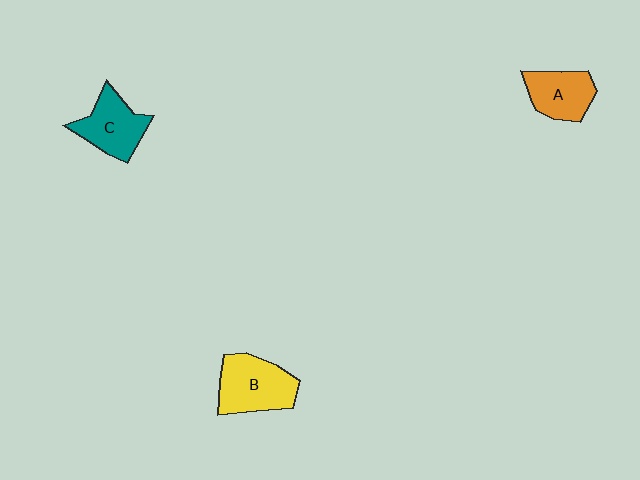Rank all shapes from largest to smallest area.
From largest to smallest: B (yellow), C (teal), A (orange).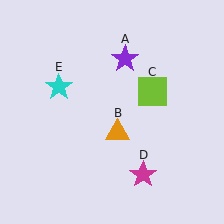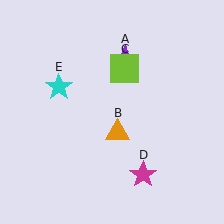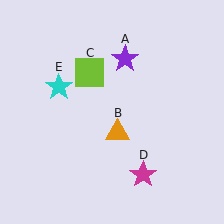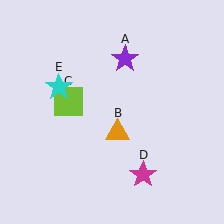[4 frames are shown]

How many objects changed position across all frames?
1 object changed position: lime square (object C).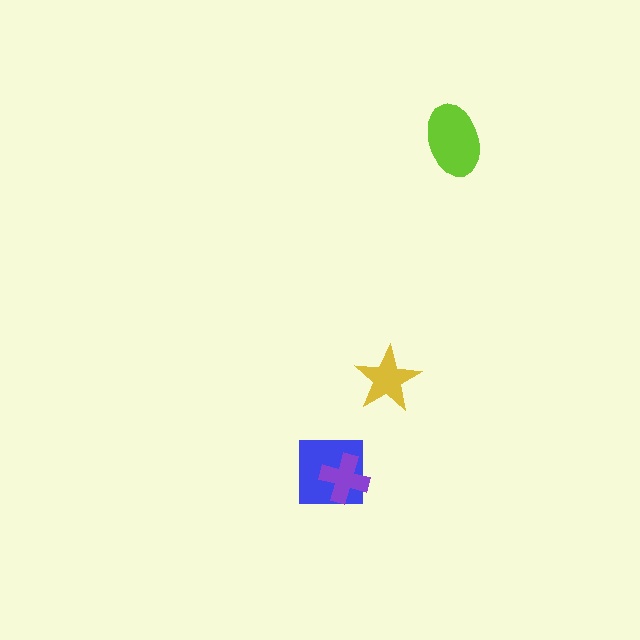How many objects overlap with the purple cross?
1 object overlaps with the purple cross.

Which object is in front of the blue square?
The purple cross is in front of the blue square.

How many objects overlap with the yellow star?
0 objects overlap with the yellow star.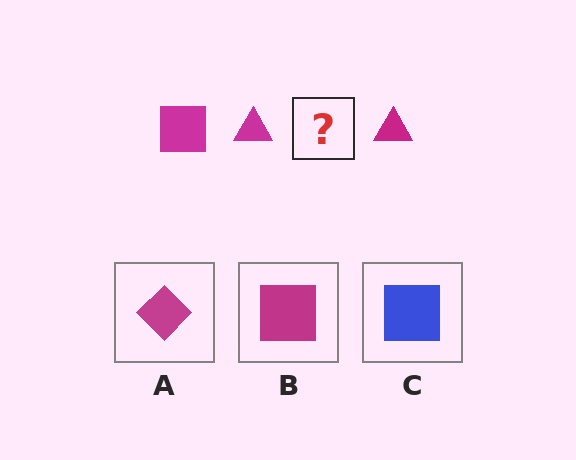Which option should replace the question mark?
Option B.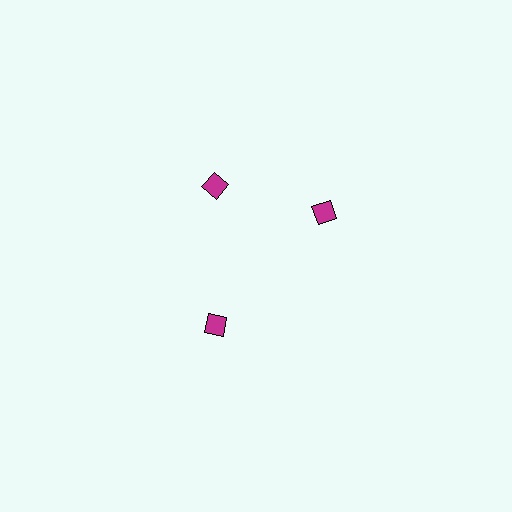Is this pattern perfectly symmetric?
No. The 3 magenta squares are arranged in a ring, but one element near the 3 o'clock position is rotated out of alignment along the ring, breaking the 3-fold rotational symmetry.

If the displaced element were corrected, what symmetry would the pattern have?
It would have 3-fold rotational symmetry — the pattern would map onto itself every 120 degrees.